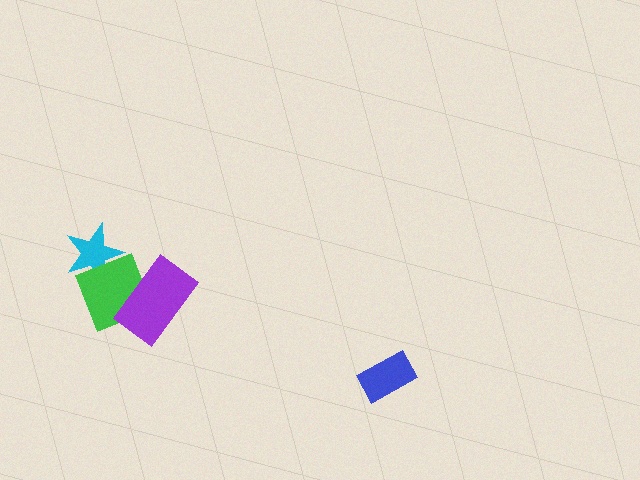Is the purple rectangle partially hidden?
No, no other shape covers it.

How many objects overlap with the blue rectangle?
0 objects overlap with the blue rectangle.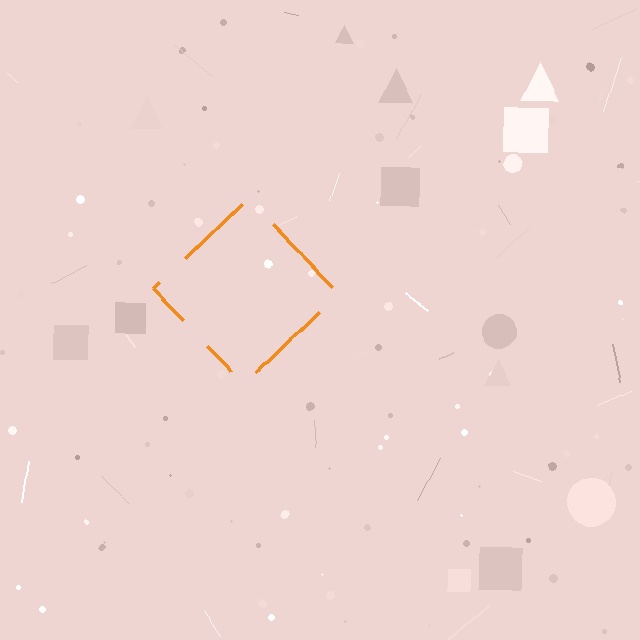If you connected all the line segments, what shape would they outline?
They would outline a diamond.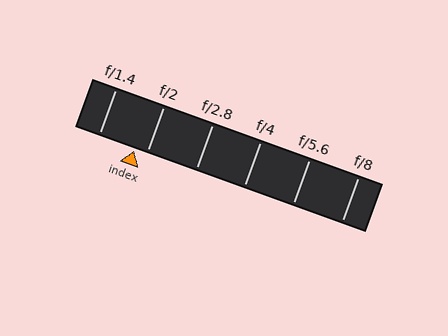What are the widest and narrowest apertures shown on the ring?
The widest aperture shown is f/1.4 and the narrowest is f/8.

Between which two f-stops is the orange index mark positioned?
The index mark is between f/1.4 and f/2.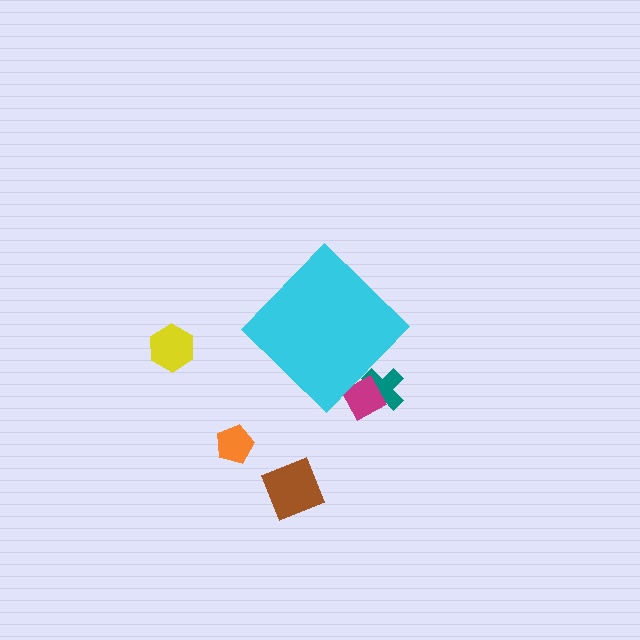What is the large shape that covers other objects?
A cyan diamond.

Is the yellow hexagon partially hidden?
No, the yellow hexagon is fully visible.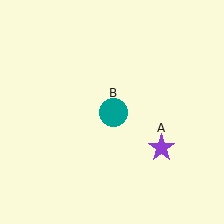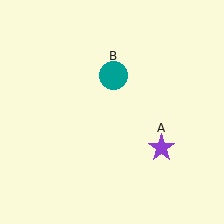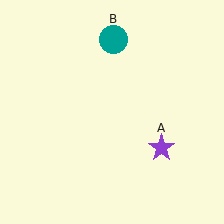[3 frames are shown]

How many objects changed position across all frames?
1 object changed position: teal circle (object B).